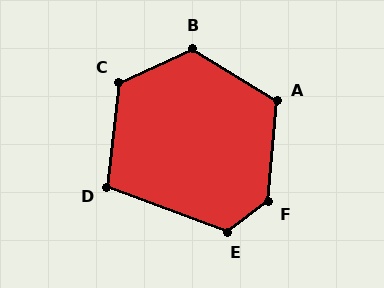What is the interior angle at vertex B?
Approximately 123 degrees (obtuse).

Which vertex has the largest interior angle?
F, at approximately 133 degrees.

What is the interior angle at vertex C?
Approximately 121 degrees (obtuse).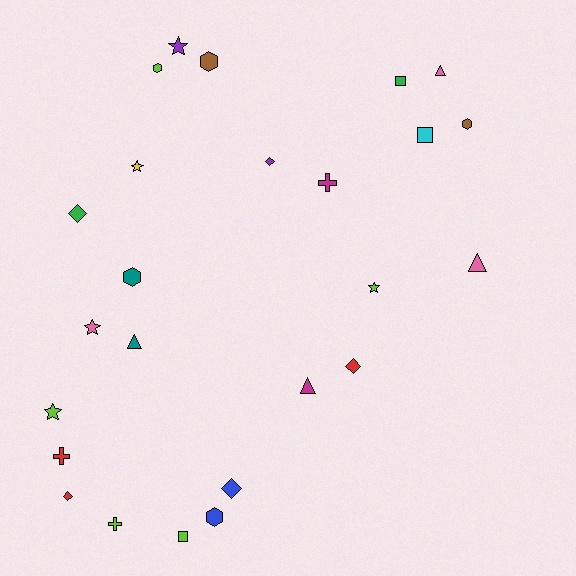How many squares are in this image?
There are 3 squares.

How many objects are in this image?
There are 25 objects.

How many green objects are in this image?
There are 2 green objects.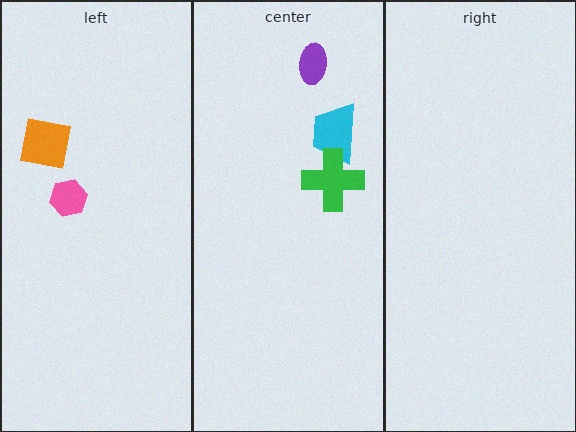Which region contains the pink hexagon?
The left region.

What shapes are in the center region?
The cyan trapezoid, the green cross, the purple ellipse.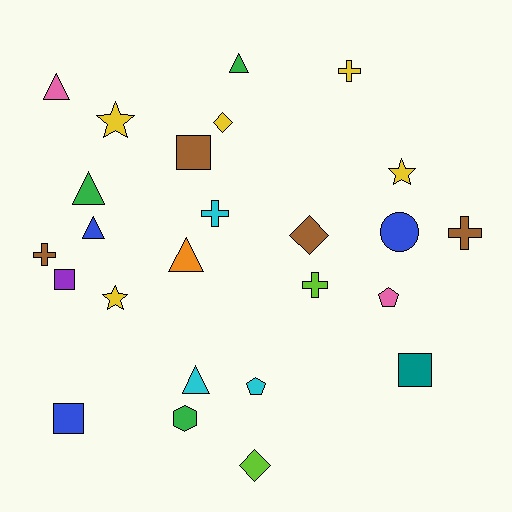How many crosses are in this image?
There are 5 crosses.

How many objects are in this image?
There are 25 objects.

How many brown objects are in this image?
There are 4 brown objects.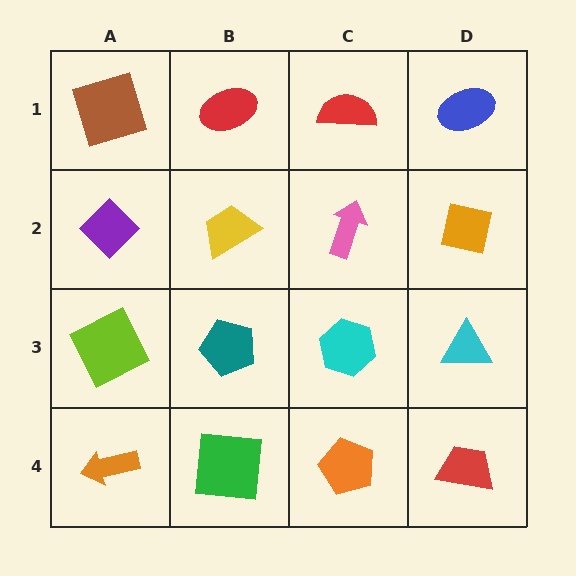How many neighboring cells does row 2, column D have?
3.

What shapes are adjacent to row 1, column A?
A purple diamond (row 2, column A), a red ellipse (row 1, column B).